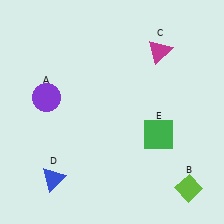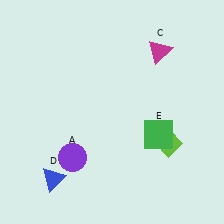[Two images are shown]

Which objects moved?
The objects that moved are: the purple circle (A), the lime diamond (B).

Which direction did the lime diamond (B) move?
The lime diamond (B) moved up.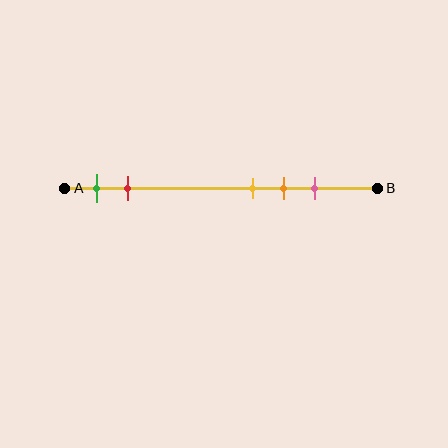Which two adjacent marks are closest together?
The yellow and orange marks are the closest adjacent pair.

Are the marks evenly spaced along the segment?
No, the marks are not evenly spaced.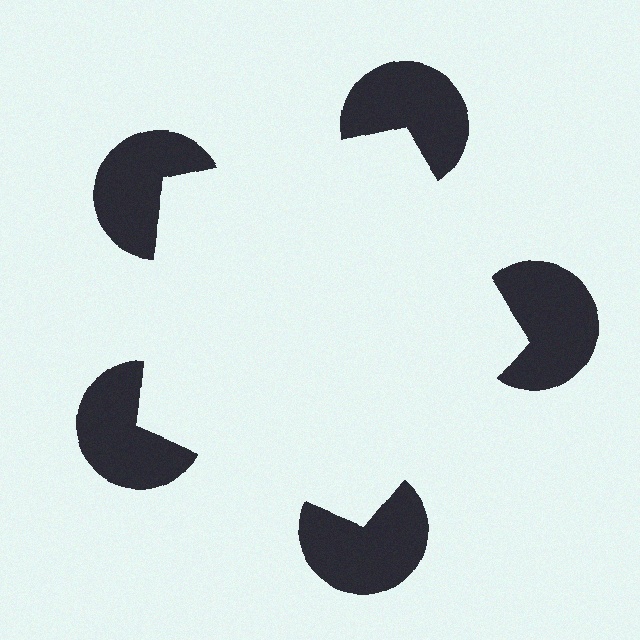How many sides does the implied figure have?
5 sides.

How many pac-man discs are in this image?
There are 5 — one at each vertex of the illusory pentagon.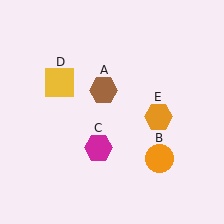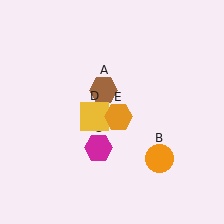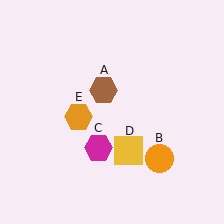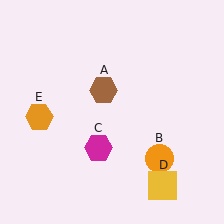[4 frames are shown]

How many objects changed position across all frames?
2 objects changed position: yellow square (object D), orange hexagon (object E).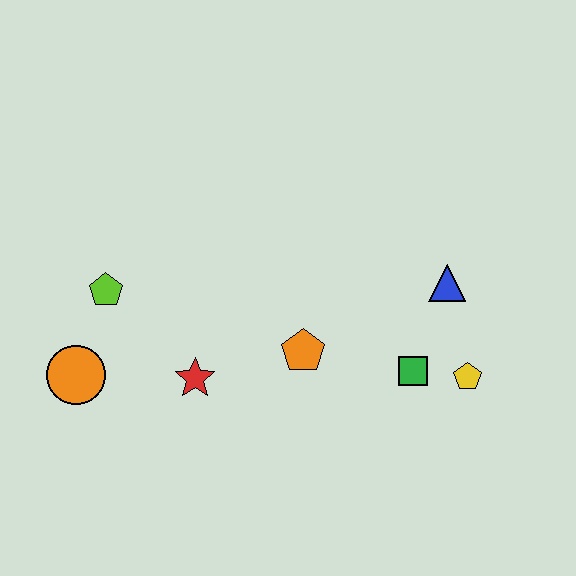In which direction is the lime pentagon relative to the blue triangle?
The lime pentagon is to the left of the blue triangle.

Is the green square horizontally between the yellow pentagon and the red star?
Yes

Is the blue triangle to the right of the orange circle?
Yes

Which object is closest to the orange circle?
The lime pentagon is closest to the orange circle.